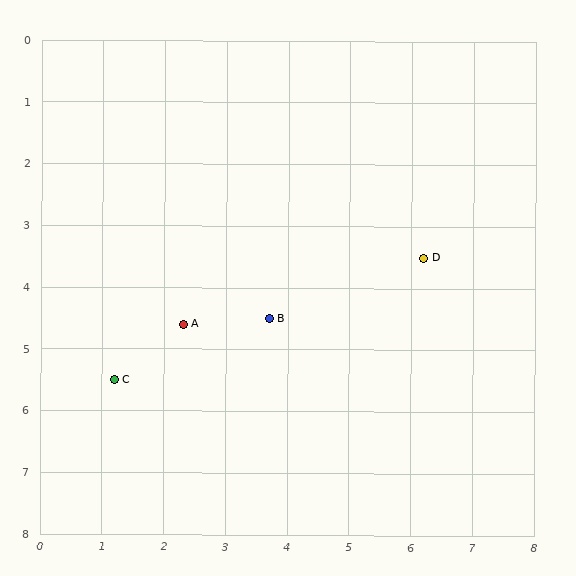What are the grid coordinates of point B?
Point B is at approximately (3.7, 4.5).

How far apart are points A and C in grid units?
Points A and C are about 1.4 grid units apart.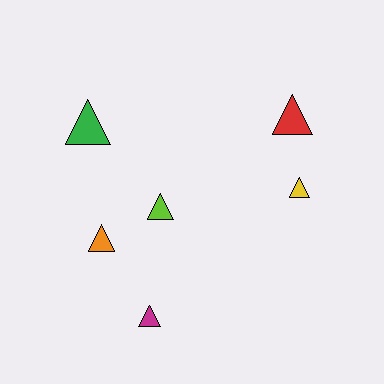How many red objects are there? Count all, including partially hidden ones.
There is 1 red object.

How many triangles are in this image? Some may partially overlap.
There are 6 triangles.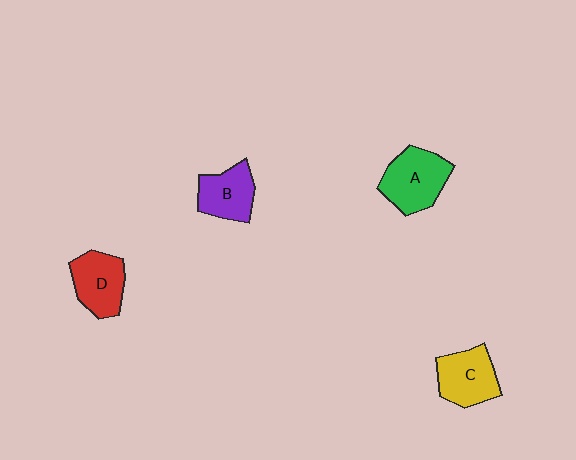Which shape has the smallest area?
Shape B (purple).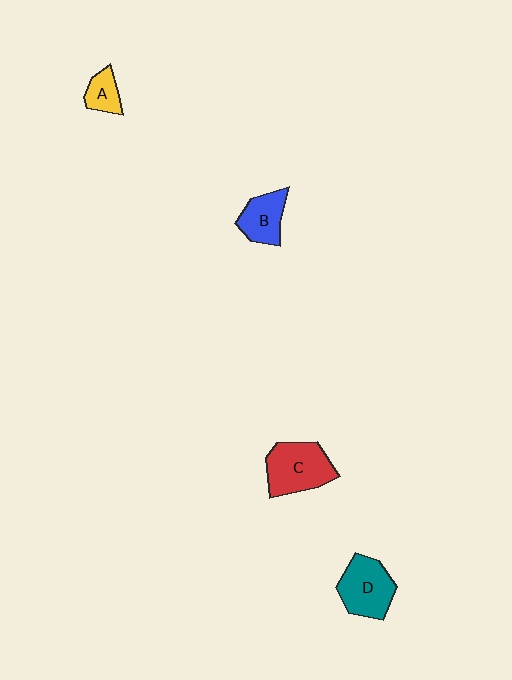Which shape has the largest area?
Shape C (red).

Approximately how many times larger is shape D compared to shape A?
Approximately 2.1 times.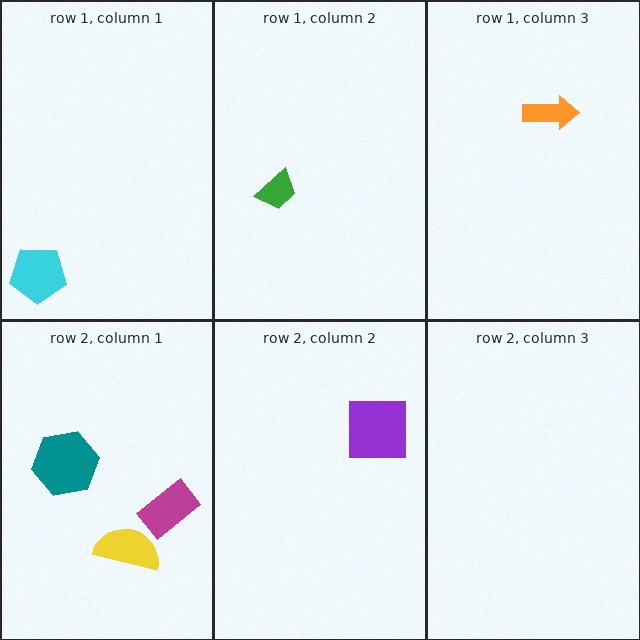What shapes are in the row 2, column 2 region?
The purple square.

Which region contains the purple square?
The row 2, column 2 region.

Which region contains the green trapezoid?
The row 1, column 2 region.